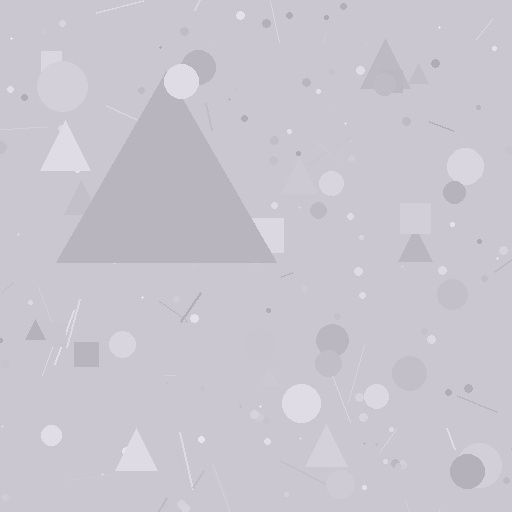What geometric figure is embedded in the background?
A triangle is embedded in the background.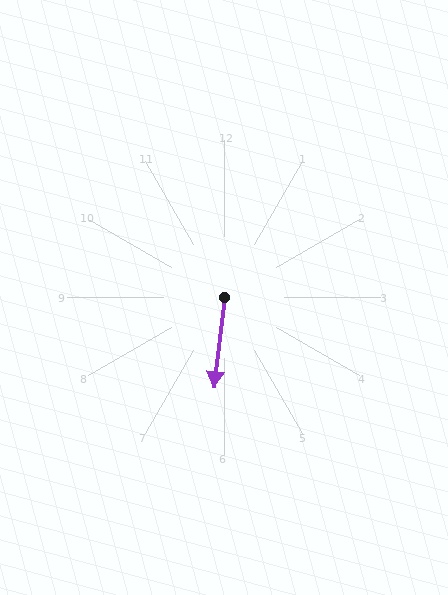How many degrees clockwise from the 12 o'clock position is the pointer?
Approximately 187 degrees.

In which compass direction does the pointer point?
South.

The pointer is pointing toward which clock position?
Roughly 6 o'clock.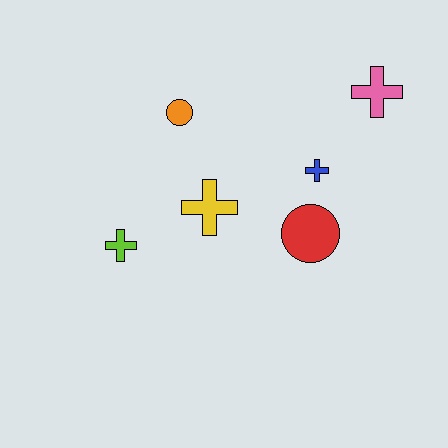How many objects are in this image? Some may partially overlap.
There are 6 objects.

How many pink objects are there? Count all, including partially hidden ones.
There is 1 pink object.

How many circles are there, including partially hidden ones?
There are 2 circles.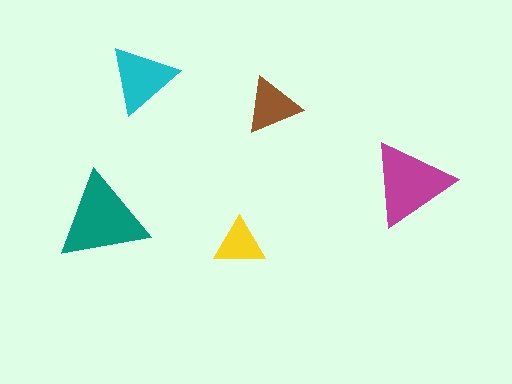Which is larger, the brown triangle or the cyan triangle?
The cyan one.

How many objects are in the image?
There are 5 objects in the image.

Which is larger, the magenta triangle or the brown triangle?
The magenta one.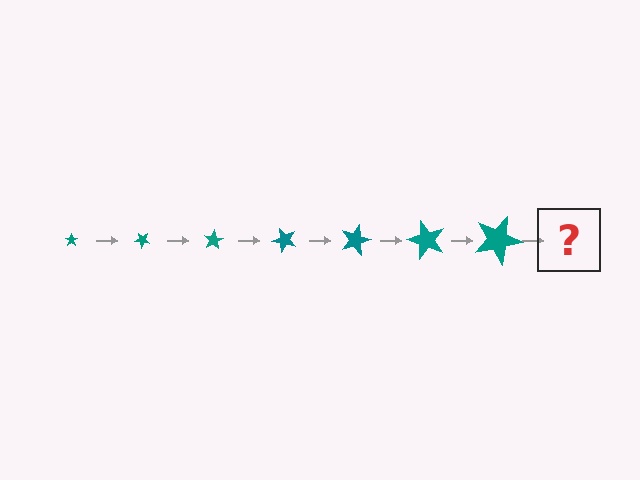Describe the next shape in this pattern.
It should be a star, larger than the previous one and rotated 280 degrees from the start.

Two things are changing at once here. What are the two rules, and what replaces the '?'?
The two rules are that the star grows larger each step and it rotates 40 degrees each step. The '?' should be a star, larger than the previous one and rotated 280 degrees from the start.